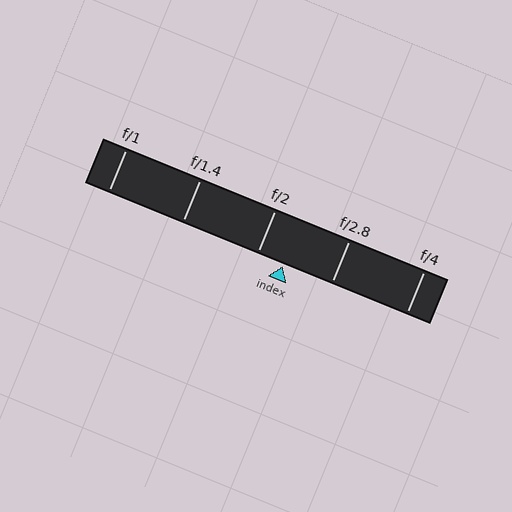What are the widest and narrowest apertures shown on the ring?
The widest aperture shown is f/1 and the narrowest is f/4.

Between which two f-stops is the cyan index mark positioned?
The index mark is between f/2 and f/2.8.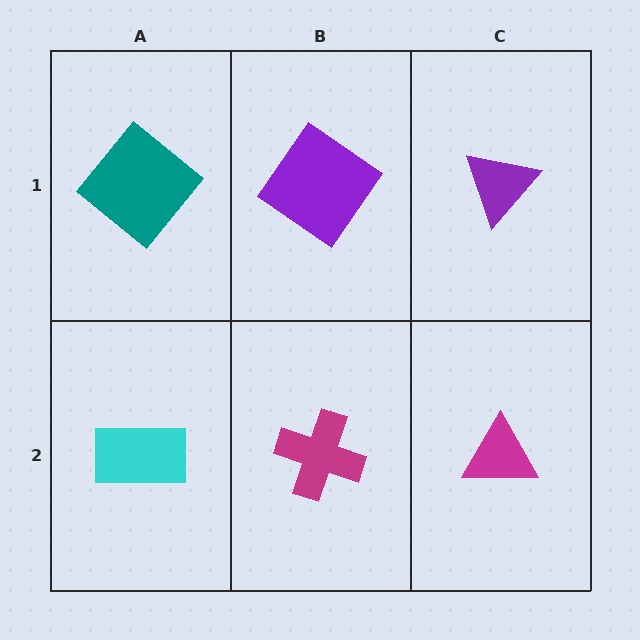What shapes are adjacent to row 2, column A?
A teal diamond (row 1, column A), a magenta cross (row 2, column B).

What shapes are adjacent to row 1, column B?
A magenta cross (row 2, column B), a teal diamond (row 1, column A), a purple triangle (row 1, column C).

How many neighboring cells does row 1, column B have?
3.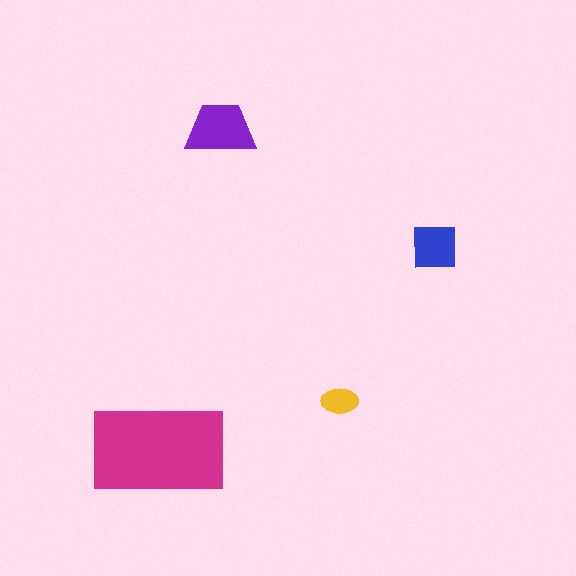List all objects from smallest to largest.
The yellow ellipse, the blue square, the purple trapezoid, the magenta rectangle.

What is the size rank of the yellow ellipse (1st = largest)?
4th.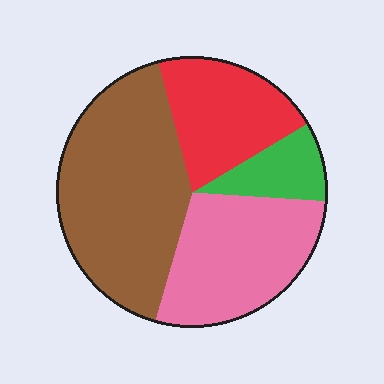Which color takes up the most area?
Brown, at roughly 40%.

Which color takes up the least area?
Green, at roughly 10%.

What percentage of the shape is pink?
Pink covers around 30% of the shape.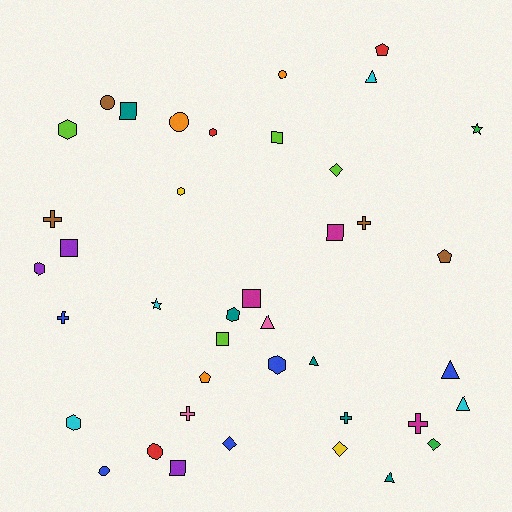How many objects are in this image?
There are 40 objects.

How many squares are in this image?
There are 7 squares.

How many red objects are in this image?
There are 3 red objects.